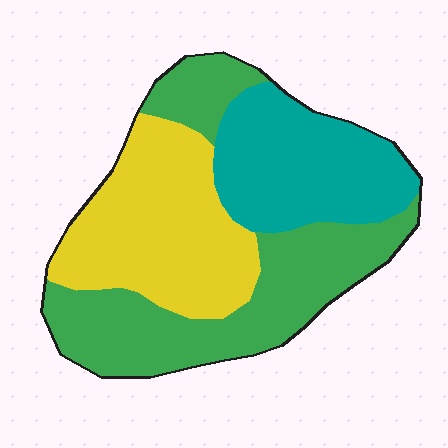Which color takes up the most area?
Green, at roughly 40%.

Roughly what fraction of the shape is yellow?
Yellow covers around 35% of the shape.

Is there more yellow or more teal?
Yellow.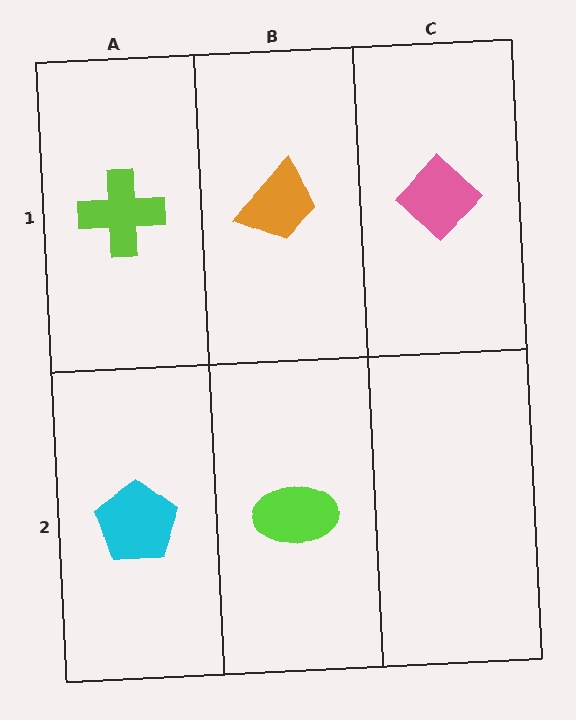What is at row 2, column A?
A cyan pentagon.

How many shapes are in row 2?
2 shapes.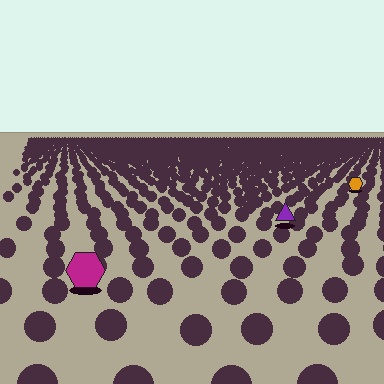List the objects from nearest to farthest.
From nearest to farthest: the magenta hexagon, the purple triangle, the orange hexagon.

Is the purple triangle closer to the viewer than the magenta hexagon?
No. The magenta hexagon is closer — you can tell from the texture gradient: the ground texture is coarser near it.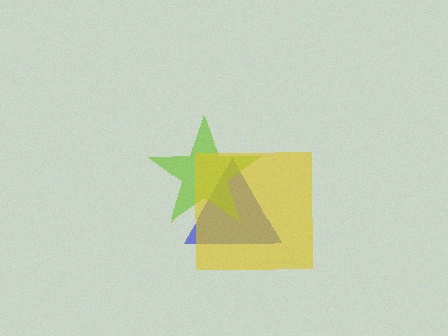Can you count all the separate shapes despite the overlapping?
Yes, there are 3 separate shapes.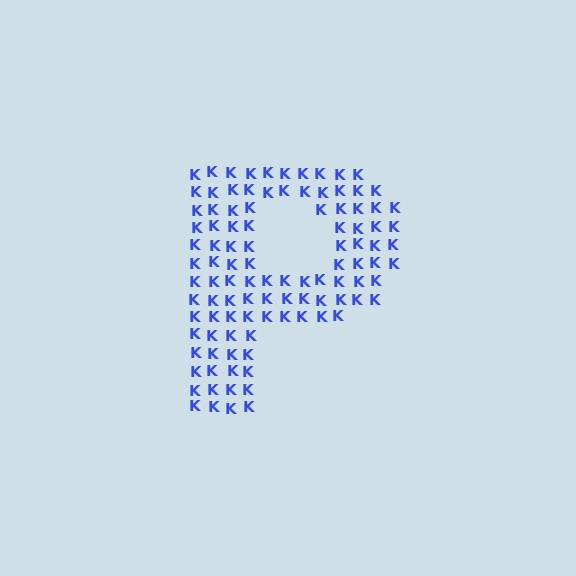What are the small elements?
The small elements are letter K's.